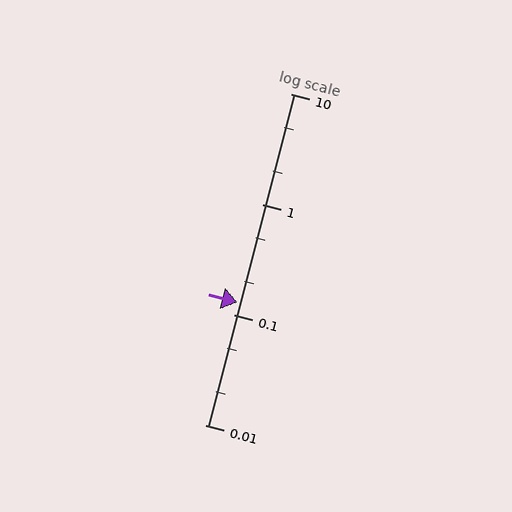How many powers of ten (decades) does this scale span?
The scale spans 3 decades, from 0.01 to 10.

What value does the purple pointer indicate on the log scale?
The pointer indicates approximately 0.13.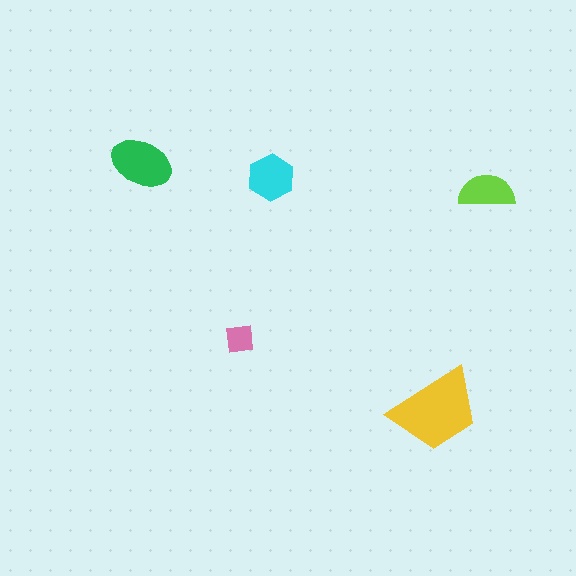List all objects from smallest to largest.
The pink square, the lime semicircle, the cyan hexagon, the green ellipse, the yellow trapezoid.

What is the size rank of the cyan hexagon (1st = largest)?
3rd.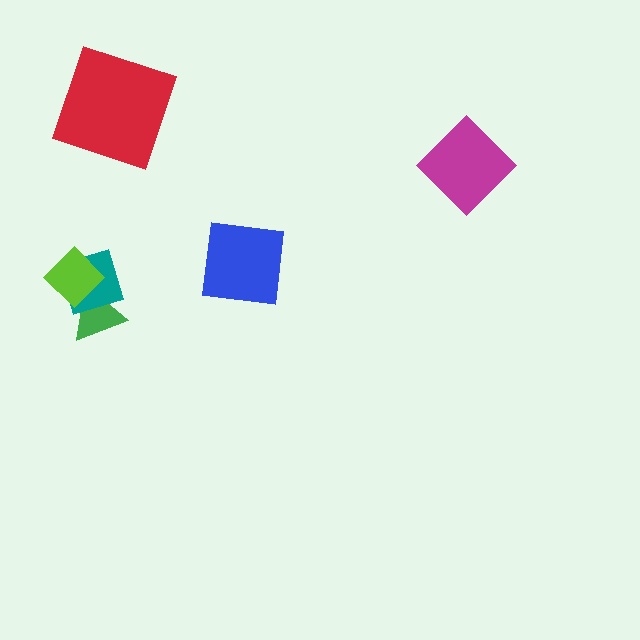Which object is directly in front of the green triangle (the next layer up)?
The teal diamond is directly in front of the green triangle.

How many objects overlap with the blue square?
0 objects overlap with the blue square.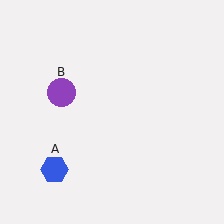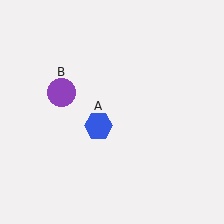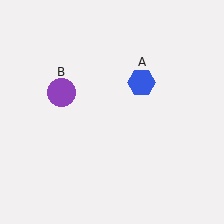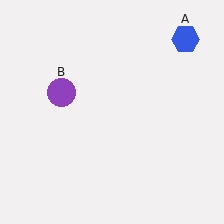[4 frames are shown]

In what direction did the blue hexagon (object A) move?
The blue hexagon (object A) moved up and to the right.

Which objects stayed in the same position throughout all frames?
Purple circle (object B) remained stationary.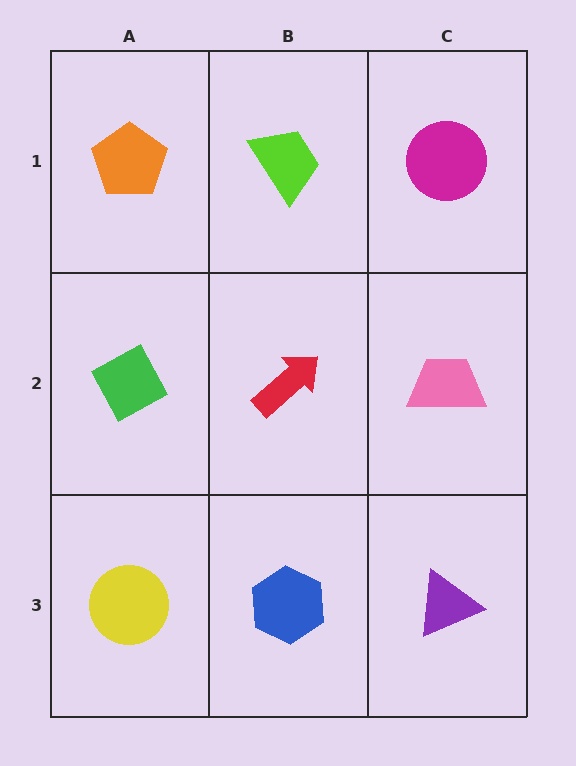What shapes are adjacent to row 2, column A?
An orange pentagon (row 1, column A), a yellow circle (row 3, column A), a red arrow (row 2, column B).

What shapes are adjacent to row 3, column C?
A pink trapezoid (row 2, column C), a blue hexagon (row 3, column B).